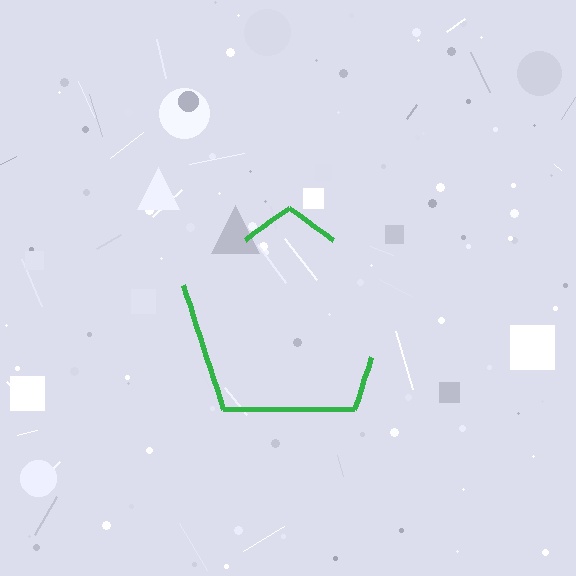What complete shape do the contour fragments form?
The contour fragments form a pentagon.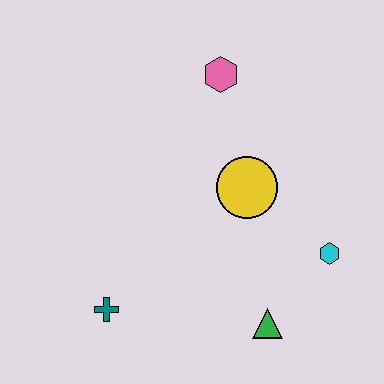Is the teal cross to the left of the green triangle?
Yes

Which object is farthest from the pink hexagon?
The teal cross is farthest from the pink hexagon.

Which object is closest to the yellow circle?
The cyan hexagon is closest to the yellow circle.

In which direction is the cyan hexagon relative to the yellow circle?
The cyan hexagon is to the right of the yellow circle.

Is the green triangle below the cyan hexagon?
Yes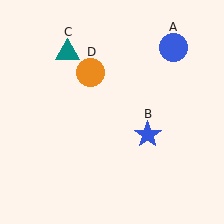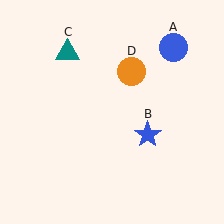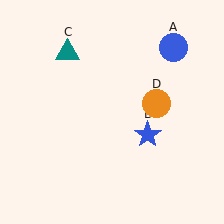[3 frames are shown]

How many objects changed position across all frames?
1 object changed position: orange circle (object D).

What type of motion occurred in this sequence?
The orange circle (object D) rotated clockwise around the center of the scene.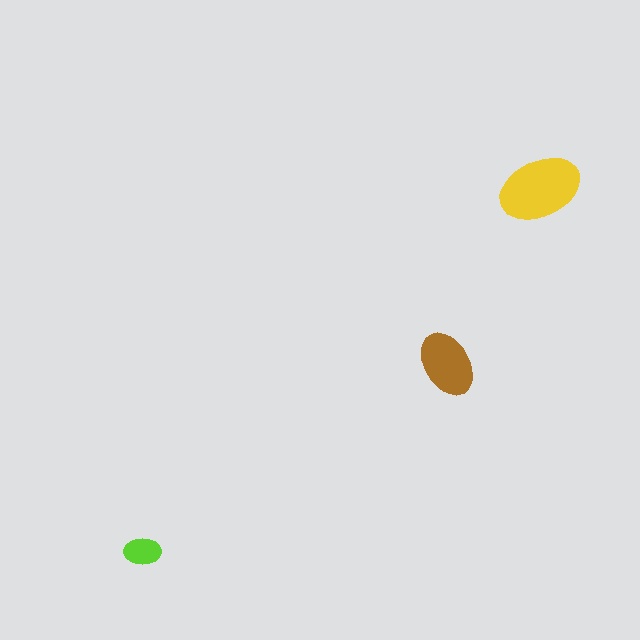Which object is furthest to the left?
The lime ellipse is leftmost.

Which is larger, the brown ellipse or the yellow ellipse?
The yellow one.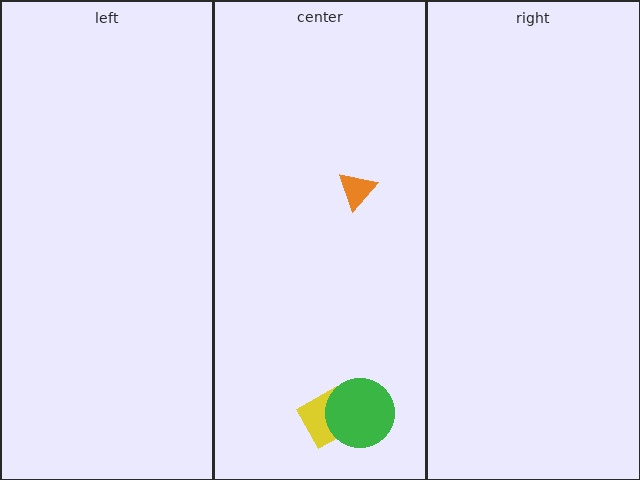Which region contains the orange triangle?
The center region.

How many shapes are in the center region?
3.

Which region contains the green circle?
The center region.